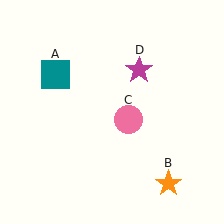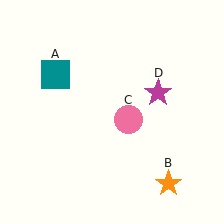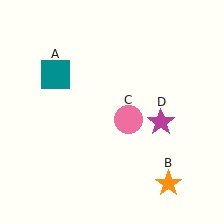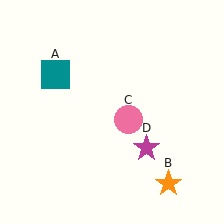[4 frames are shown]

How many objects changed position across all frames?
1 object changed position: magenta star (object D).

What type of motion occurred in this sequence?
The magenta star (object D) rotated clockwise around the center of the scene.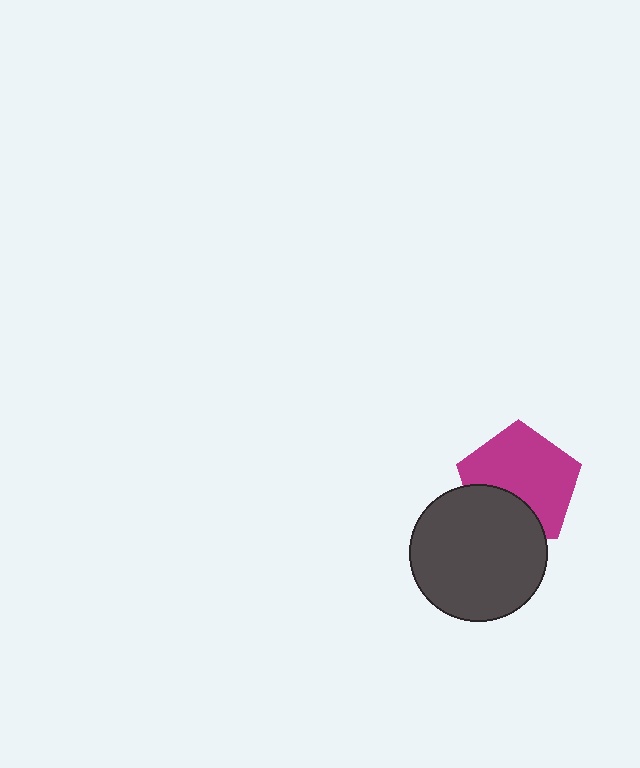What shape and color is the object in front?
The object in front is a dark gray circle.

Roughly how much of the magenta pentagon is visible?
Most of it is visible (roughly 69%).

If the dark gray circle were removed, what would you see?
You would see the complete magenta pentagon.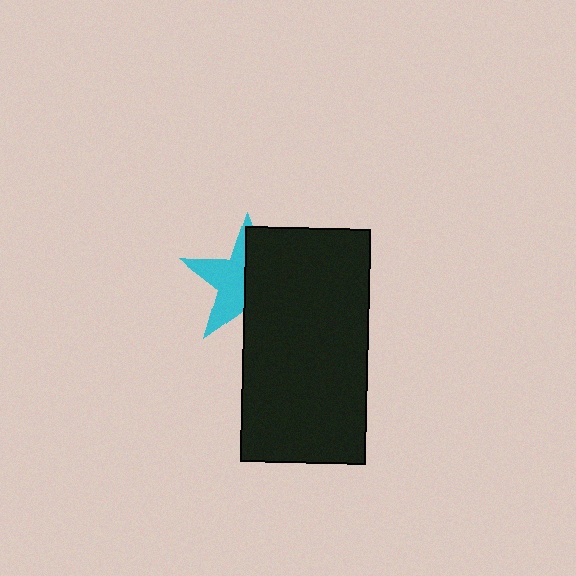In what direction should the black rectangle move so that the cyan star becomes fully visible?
The black rectangle should move right. That is the shortest direction to clear the overlap and leave the cyan star fully visible.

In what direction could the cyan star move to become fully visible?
The cyan star could move left. That would shift it out from behind the black rectangle entirely.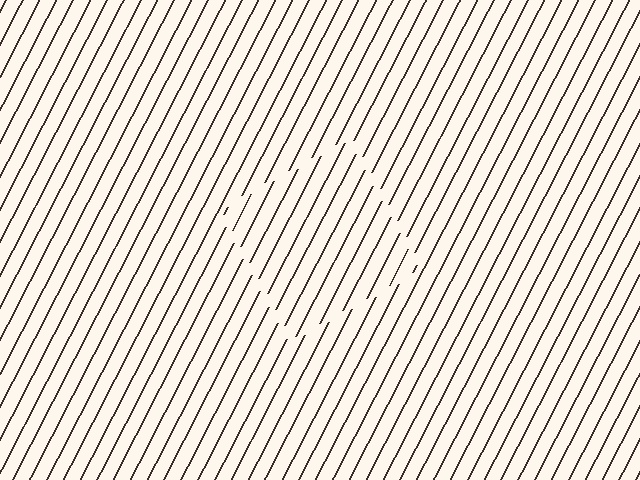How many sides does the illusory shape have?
4 sides — the line-ends trace a square.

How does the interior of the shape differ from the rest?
The interior of the shape contains the same grating, shifted by half a period — the contour is defined by the phase discontinuity where line-ends from the inner and outer gratings abut.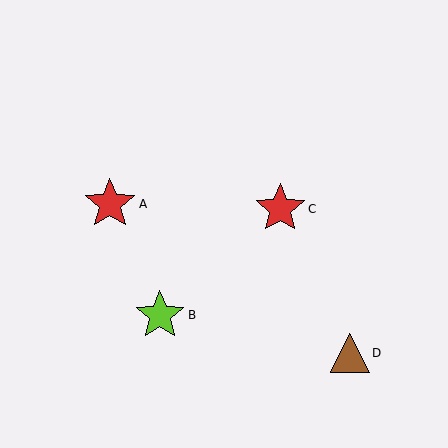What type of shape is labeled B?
Shape B is a lime star.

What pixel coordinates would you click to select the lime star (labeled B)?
Click at (160, 315) to select the lime star B.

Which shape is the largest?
The red star (labeled A) is the largest.